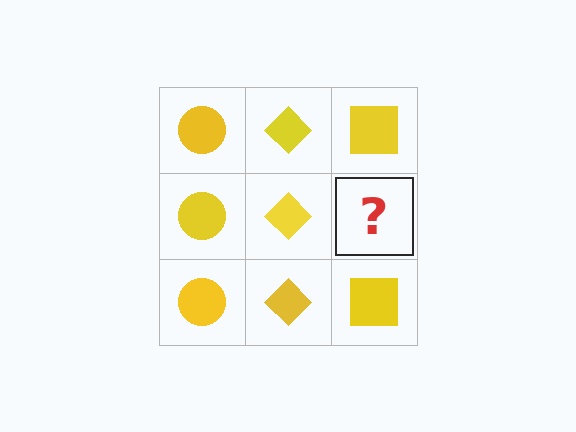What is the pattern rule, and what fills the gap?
The rule is that each column has a consistent shape. The gap should be filled with a yellow square.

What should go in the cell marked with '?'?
The missing cell should contain a yellow square.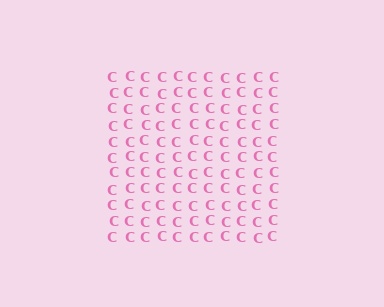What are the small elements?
The small elements are letter C's.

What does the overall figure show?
The overall figure shows a square.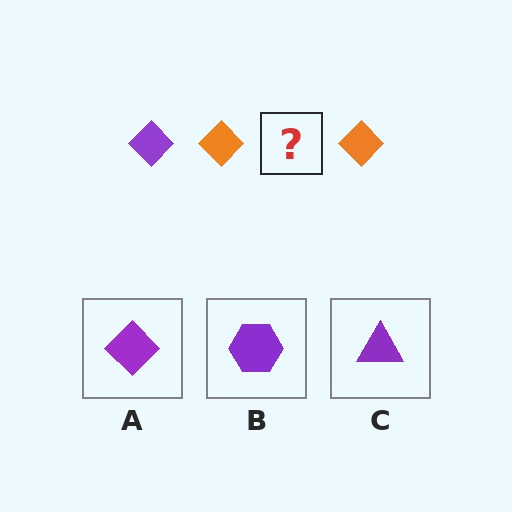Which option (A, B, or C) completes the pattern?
A.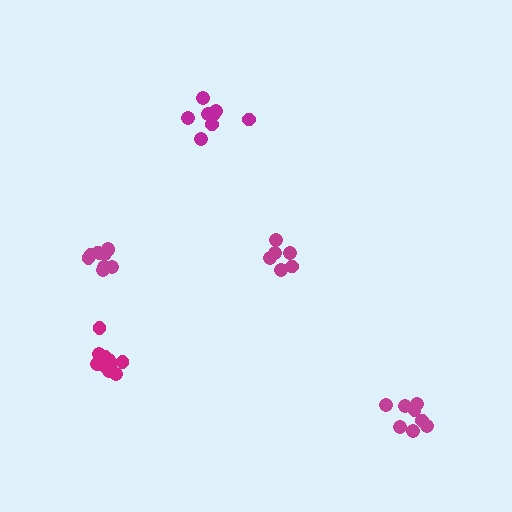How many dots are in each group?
Group 1: 10 dots, Group 2: 8 dots, Group 3: 8 dots, Group 4: 10 dots, Group 5: 6 dots (42 total).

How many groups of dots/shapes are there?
There are 5 groups.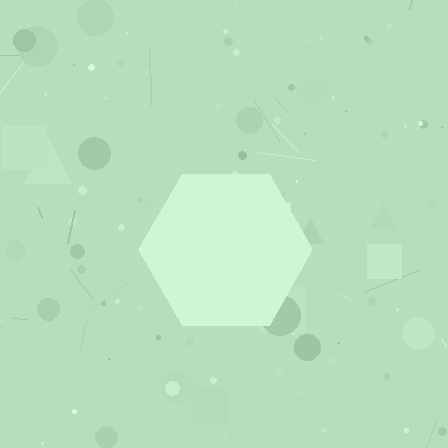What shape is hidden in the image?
A hexagon is hidden in the image.